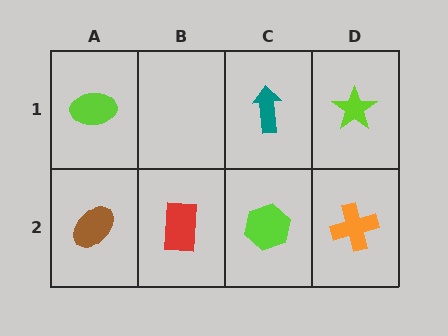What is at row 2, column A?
A brown ellipse.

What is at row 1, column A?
A lime ellipse.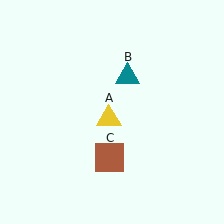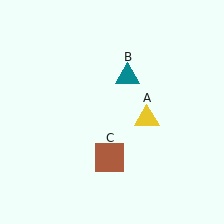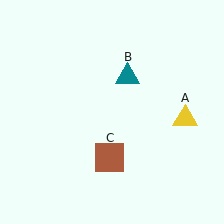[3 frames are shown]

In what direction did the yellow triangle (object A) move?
The yellow triangle (object A) moved right.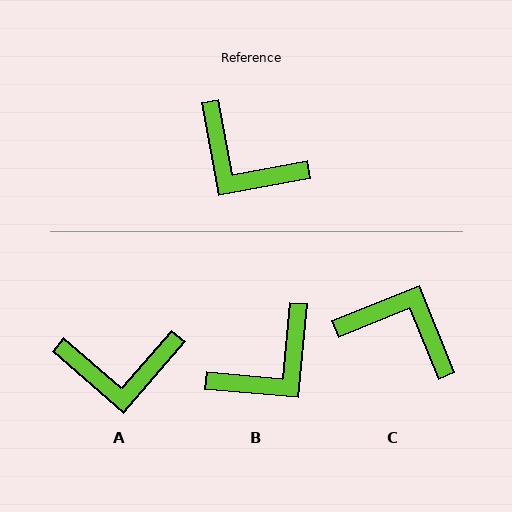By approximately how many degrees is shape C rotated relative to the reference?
Approximately 168 degrees clockwise.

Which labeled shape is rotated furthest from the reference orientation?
C, about 168 degrees away.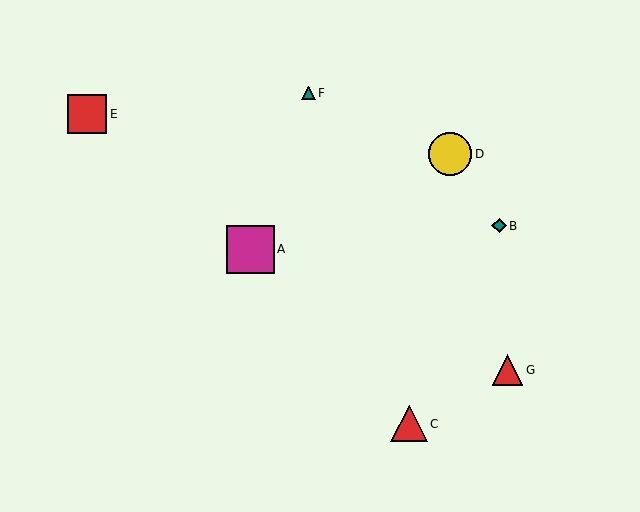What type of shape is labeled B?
Shape B is a teal diamond.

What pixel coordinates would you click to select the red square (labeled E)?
Click at (87, 114) to select the red square E.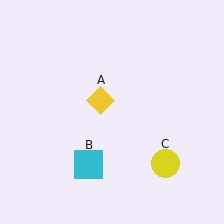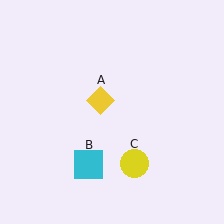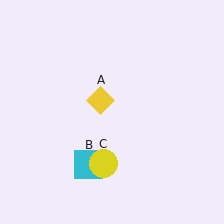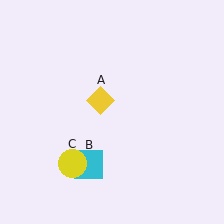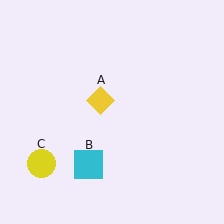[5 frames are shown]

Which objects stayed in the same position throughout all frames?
Yellow diamond (object A) and cyan square (object B) remained stationary.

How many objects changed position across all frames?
1 object changed position: yellow circle (object C).